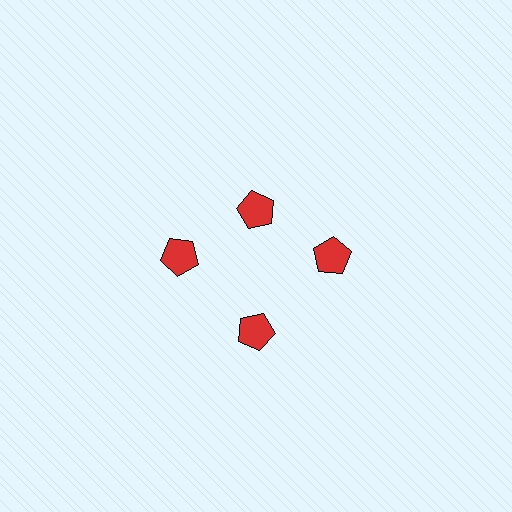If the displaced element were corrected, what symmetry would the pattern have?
It would have 4-fold rotational symmetry — the pattern would map onto itself every 90 degrees.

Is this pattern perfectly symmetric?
No. The 4 red pentagons are arranged in a ring, but one element near the 12 o'clock position is pulled inward toward the center, breaking the 4-fold rotational symmetry.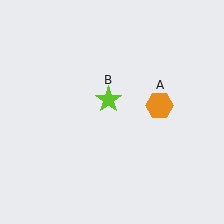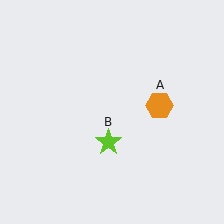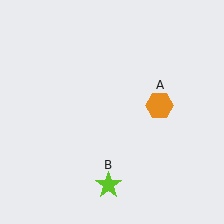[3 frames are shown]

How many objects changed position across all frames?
1 object changed position: lime star (object B).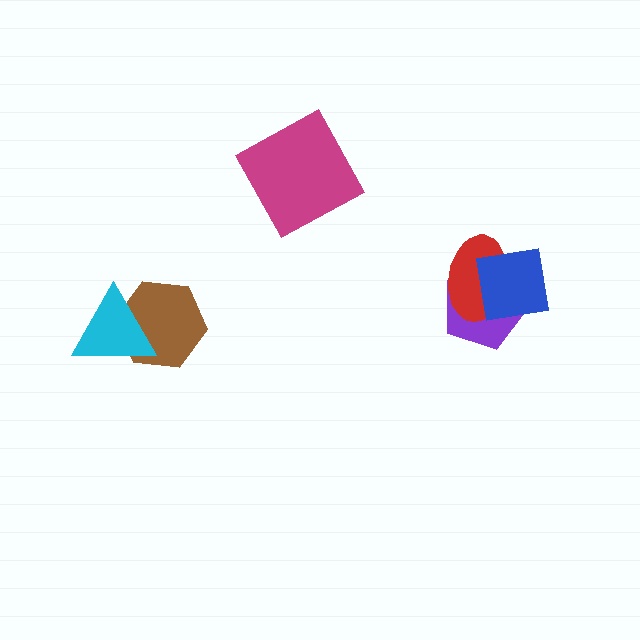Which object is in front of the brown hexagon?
The cyan triangle is in front of the brown hexagon.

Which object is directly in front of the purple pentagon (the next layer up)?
The red ellipse is directly in front of the purple pentagon.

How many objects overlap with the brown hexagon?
1 object overlaps with the brown hexagon.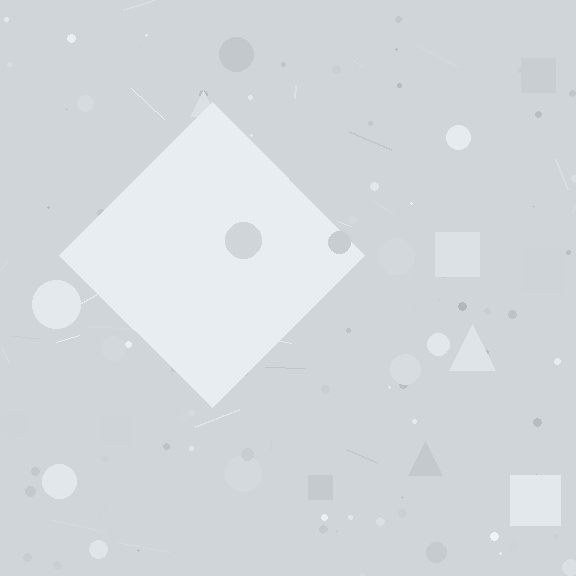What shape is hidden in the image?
A diamond is hidden in the image.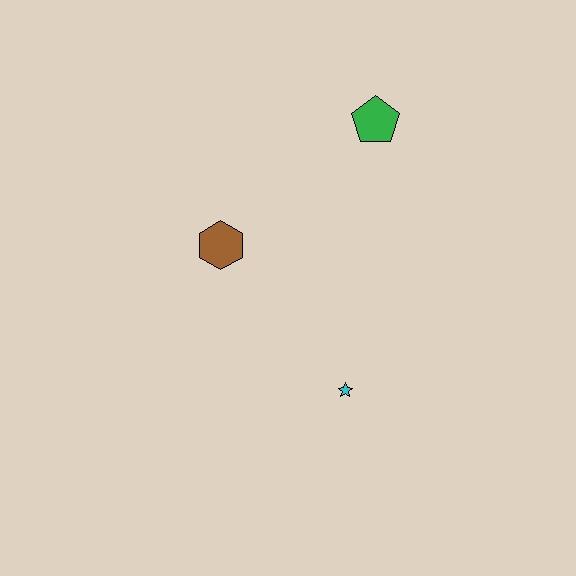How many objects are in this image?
There are 3 objects.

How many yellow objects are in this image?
There are no yellow objects.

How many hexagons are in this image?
There is 1 hexagon.